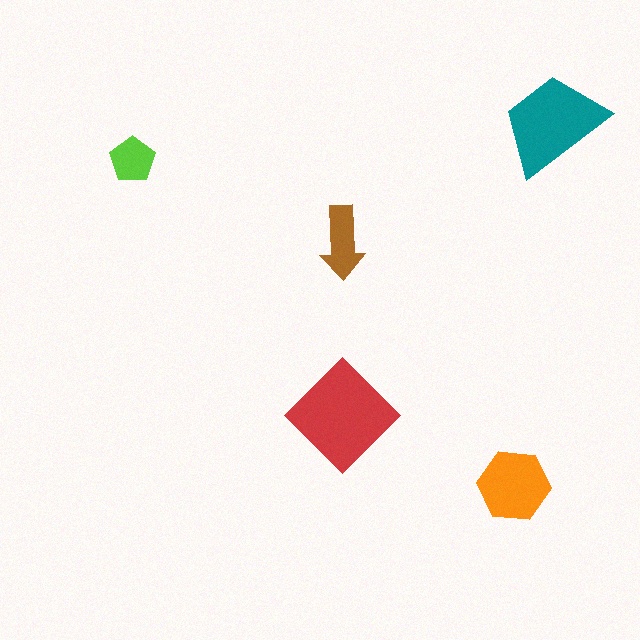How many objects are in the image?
There are 5 objects in the image.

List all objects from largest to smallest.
The red diamond, the teal trapezoid, the orange hexagon, the brown arrow, the lime pentagon.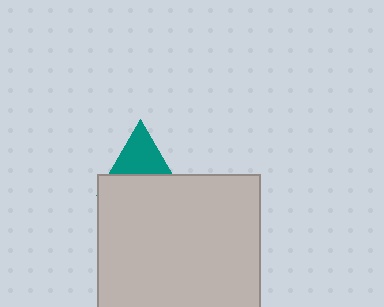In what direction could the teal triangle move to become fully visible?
The teal triangle could move up. That would shift it out from behind the light gray rectangle entirely.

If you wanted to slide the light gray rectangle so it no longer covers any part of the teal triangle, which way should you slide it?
Slide it down — that is the most direct way to separate the two shapes.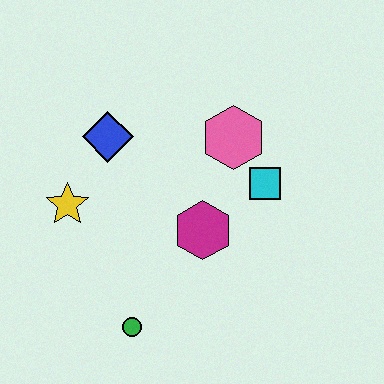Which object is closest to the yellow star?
The blue diamond is closest to the yellow star.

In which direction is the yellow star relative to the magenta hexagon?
The yellow star is to the left of the magenta hexagon.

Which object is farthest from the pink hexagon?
The green circle is farthest from the pink hexagon.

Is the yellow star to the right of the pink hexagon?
No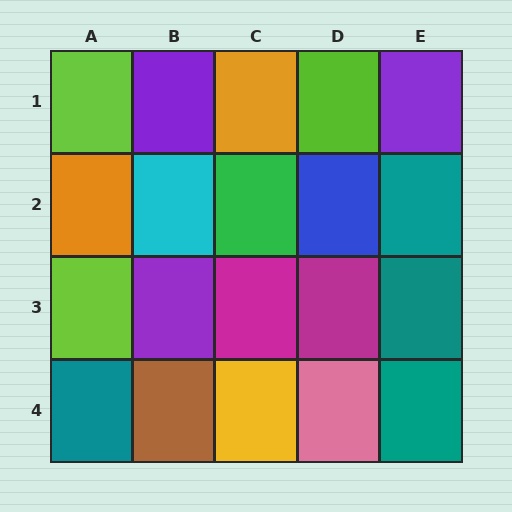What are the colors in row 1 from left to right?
Lime, purple, orange, lime, purple.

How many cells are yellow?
1 cell is yellow.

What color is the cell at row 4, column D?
Pink.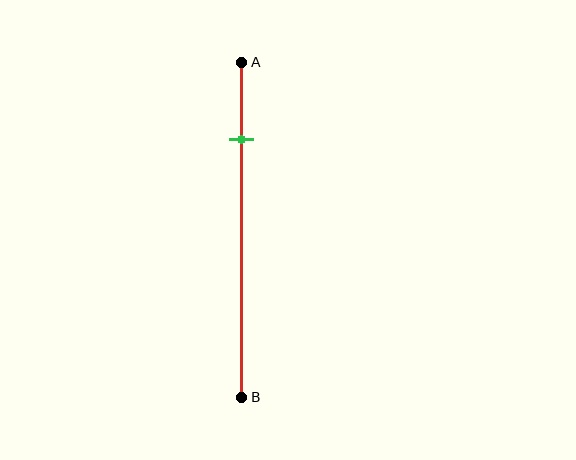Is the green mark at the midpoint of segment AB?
No, the mark is at about 25% from A, not at the 50% midpoint.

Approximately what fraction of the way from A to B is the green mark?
The green mark is approximately 25% of the way from A to B.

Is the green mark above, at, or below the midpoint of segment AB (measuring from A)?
The green mark is above the midpoint of segment AB.